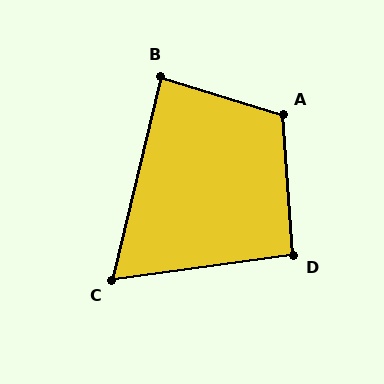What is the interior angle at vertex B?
Approximately 87 degrees (approximately right).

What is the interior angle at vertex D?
Approximately 93 degrees (approximately right).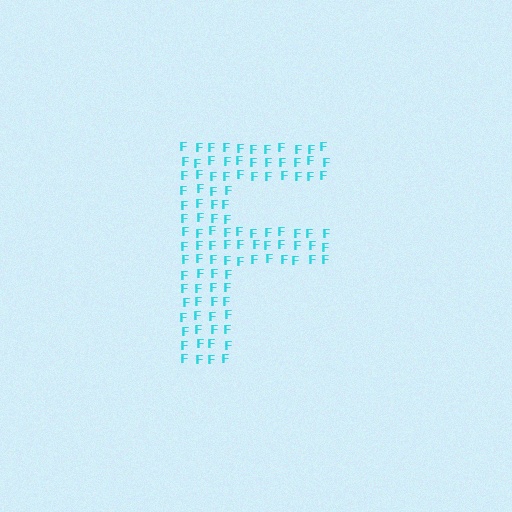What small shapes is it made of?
It is made of small letter F's.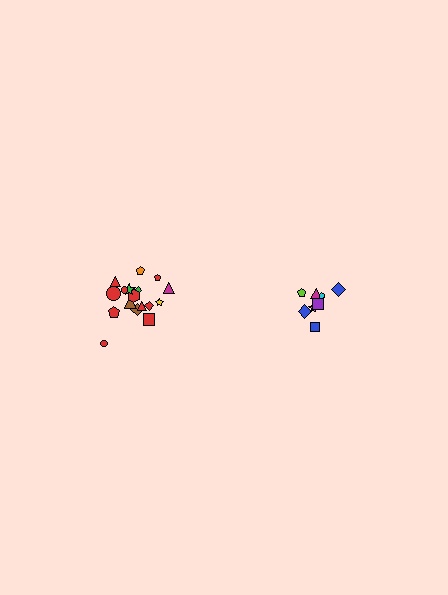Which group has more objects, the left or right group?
The left group.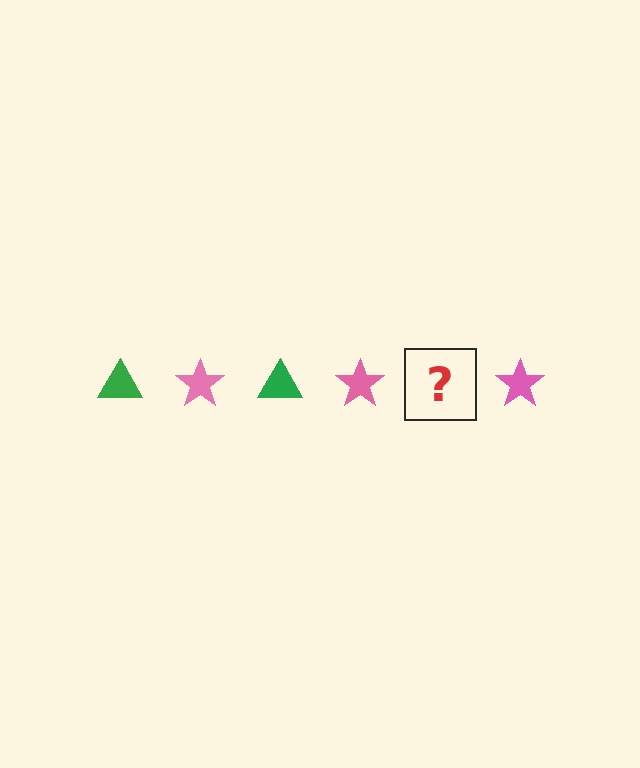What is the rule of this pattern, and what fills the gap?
The rule is that the pattern alternates between green triangle and pink star. The gap should be filled with a green triangle.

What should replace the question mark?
The question mark should be replaced with a green triangle.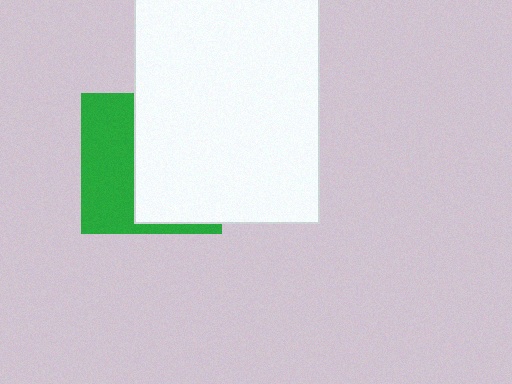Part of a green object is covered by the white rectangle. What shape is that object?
It is a square.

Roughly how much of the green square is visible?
A small part of it is visible (roughly 42%).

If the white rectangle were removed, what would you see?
You would see the complete green square.